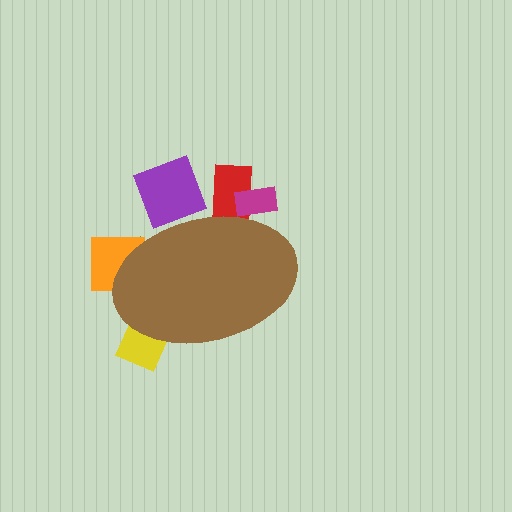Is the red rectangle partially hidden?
Yes, the red rectangle is partially hidden behind the brown ellipse.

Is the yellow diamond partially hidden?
Yes, the yellow diamond is partially hidden behind the brown ellipse.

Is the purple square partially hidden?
Yes, the purple square is partially hidden behind the brown ellipse.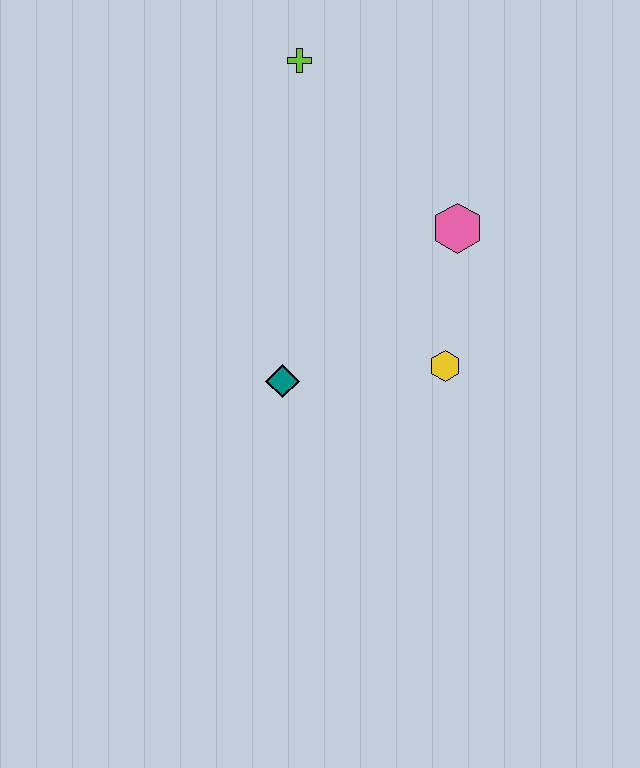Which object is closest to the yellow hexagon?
The pink hexagon is closest to the yellow hexagon.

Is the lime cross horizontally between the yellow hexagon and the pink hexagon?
No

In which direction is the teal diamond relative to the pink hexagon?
The teal diamond is to the left of the pink hexagon.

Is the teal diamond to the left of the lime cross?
Yes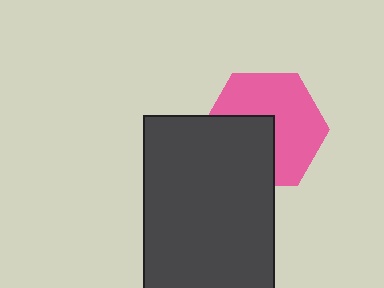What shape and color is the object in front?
The object in front is a dark gray rectangle.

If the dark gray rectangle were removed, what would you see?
You would see the complete pink hexagon.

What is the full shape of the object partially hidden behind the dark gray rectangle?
The partially hidden object is a pink hexagon.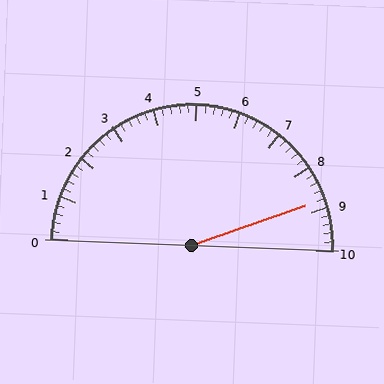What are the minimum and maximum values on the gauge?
The gauge ranges from 0 to 10.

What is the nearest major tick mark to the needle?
The nearest major tick mark is 9.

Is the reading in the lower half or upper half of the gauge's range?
The reading is in the upper half of the range (0 to 10).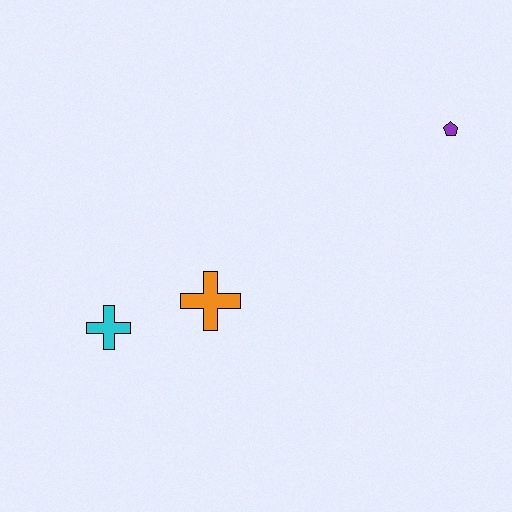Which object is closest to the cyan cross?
The orange cross is closest to the cyan cross.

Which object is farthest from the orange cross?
The purple pentagon is farthest from the orange cross.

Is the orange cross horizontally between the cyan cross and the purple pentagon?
Yes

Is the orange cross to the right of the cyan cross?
Yes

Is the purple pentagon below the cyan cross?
No